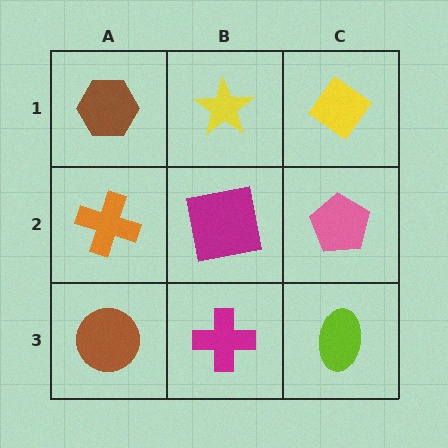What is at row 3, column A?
A brown circle.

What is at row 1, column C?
A yellow diamond.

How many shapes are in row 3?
3 shapes.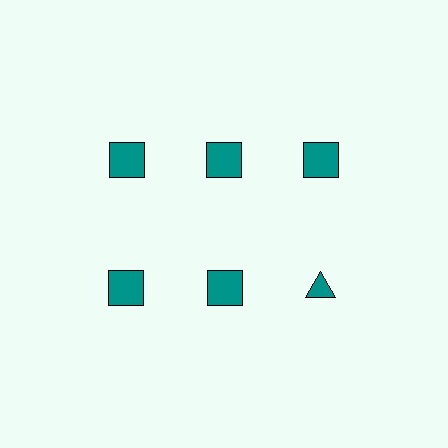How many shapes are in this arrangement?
There are 6 shapes arranged in a grid pattern.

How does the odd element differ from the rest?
It has a different shape: triangle instead of square.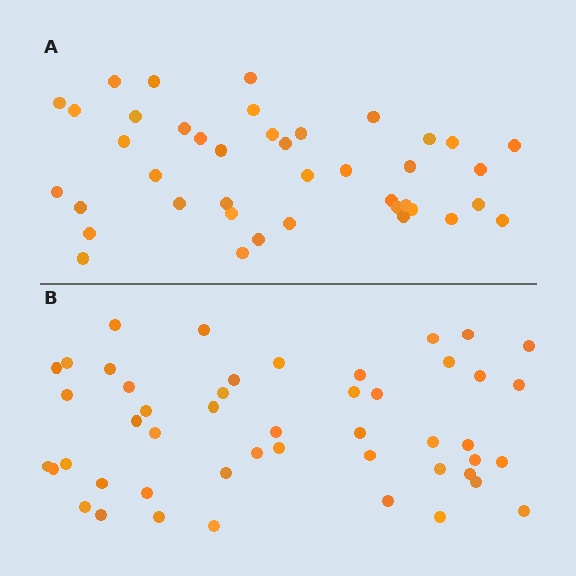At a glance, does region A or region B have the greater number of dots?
Region B (the bottom region) has more dots.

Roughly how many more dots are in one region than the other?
Region B has roughly 8 or so more dots than region A.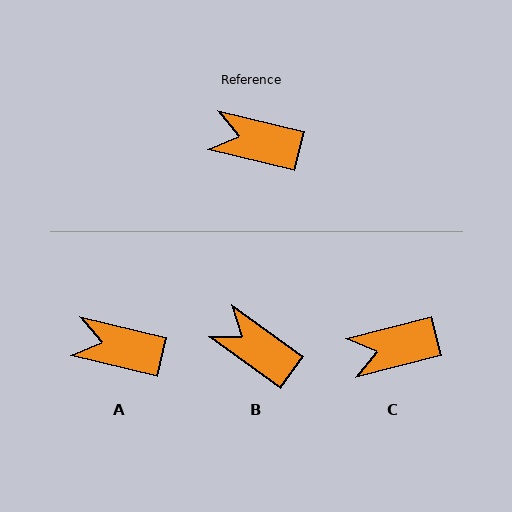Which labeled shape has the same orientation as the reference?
A.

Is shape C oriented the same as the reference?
No, it is off by about 28 degrees.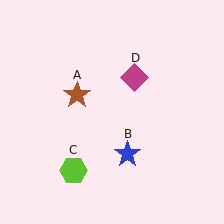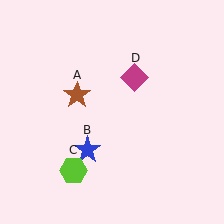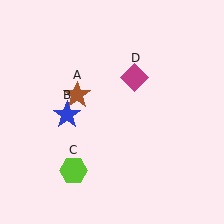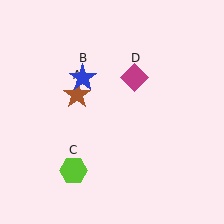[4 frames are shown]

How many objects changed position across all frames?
1 object changed position: blue star (object B).